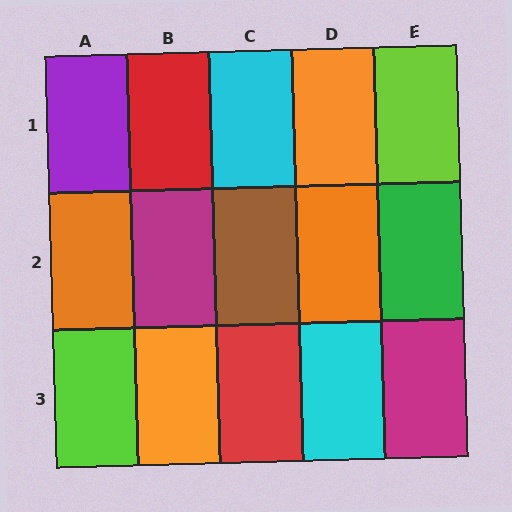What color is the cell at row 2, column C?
Brown.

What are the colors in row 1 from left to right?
Purple, red, cyan, orange, lime.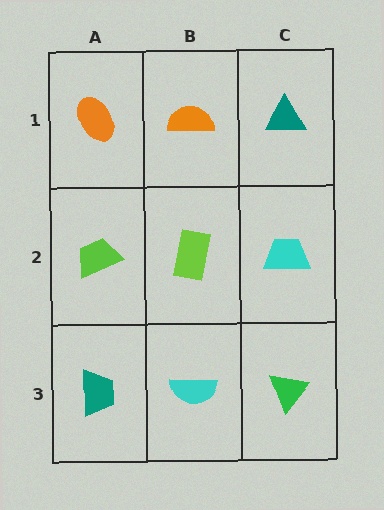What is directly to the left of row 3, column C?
A cyan semicircle.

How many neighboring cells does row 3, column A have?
2.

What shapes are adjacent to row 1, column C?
A cyan trapezoid (row 2, column C), an orange semicircle (row 1, column B).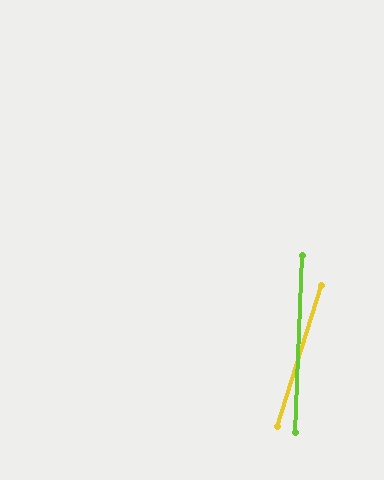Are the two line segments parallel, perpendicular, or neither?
Neither parallel nor perpendicular — they differ by about 15°.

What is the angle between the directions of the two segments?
Approximately 15 degrees.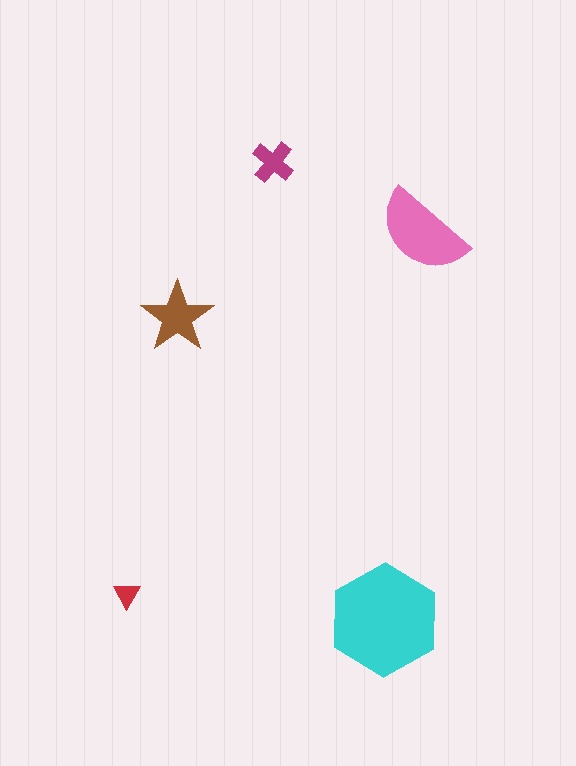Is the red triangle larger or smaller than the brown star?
Smaller.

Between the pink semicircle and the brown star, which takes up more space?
The pink semicircle.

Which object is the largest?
The cyan hexagon.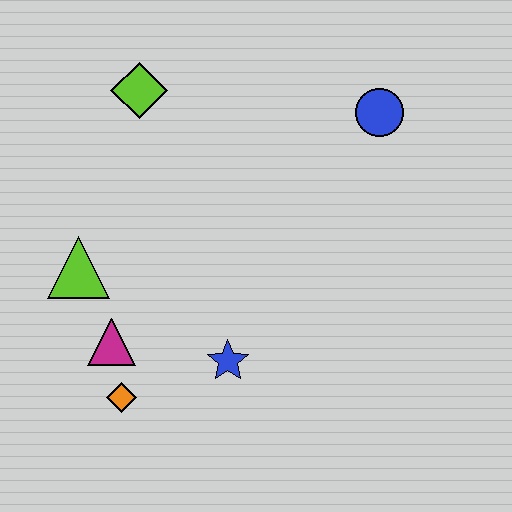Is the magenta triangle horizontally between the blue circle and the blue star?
No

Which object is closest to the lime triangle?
The magenta triangle is closest to the lime triangle.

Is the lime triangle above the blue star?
Yes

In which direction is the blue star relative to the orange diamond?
The blue star is to the right of the orange diamond.